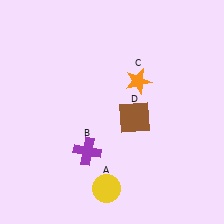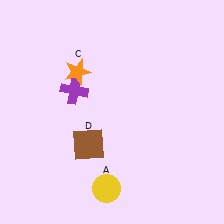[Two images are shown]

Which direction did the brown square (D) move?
The brown square (D) moved left.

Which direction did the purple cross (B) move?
The purple cross (B) moved up.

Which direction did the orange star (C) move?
The orange star (C) moved left.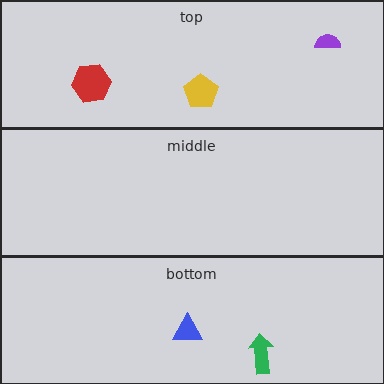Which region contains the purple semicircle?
The top region.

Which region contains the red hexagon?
The top region.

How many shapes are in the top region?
3.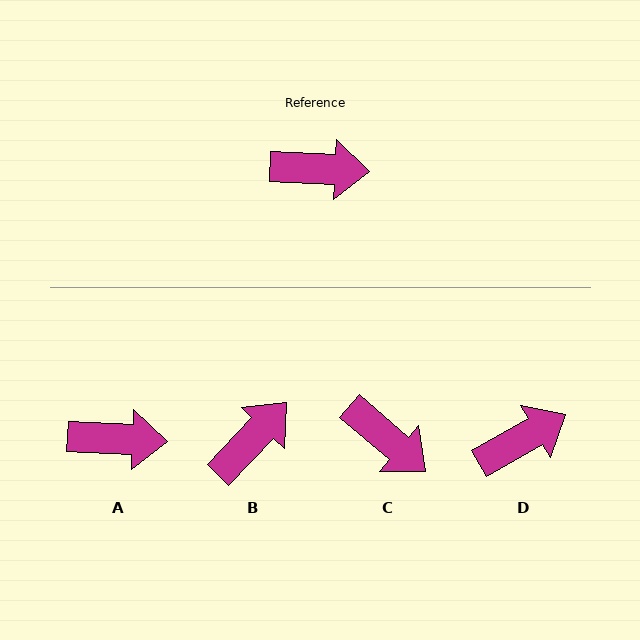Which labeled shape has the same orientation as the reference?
A.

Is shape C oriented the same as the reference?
No, it is off by about 38 degrees.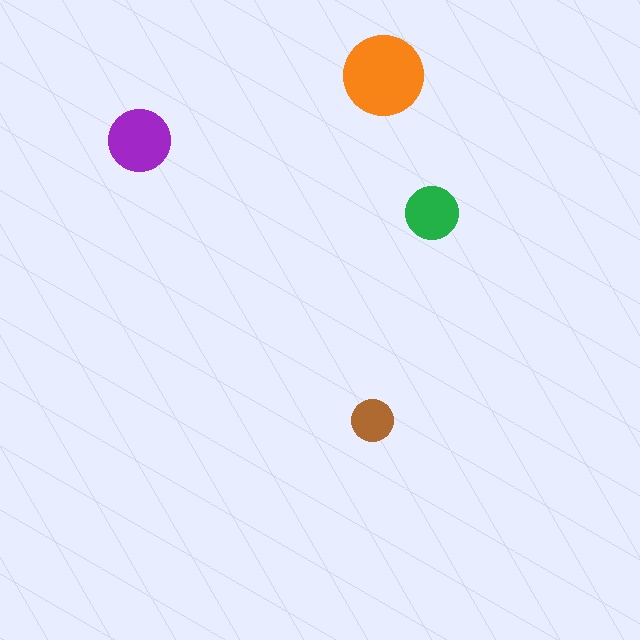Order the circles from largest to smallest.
the orange one, the purple one, the green one, the brown one.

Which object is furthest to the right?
The green circle is rightmost.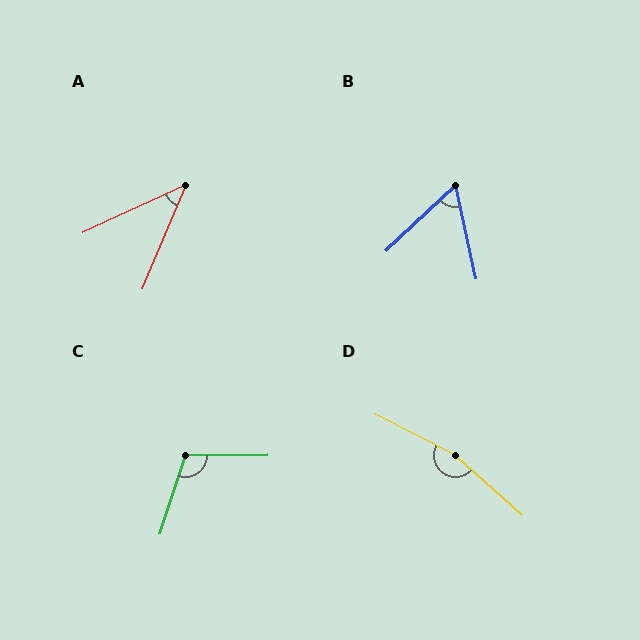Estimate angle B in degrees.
Approximately 59 degrees.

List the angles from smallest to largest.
A (42°), B (59°), C (108°), D (165°).